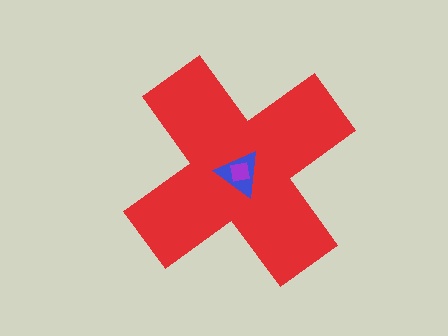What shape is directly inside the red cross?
The blue triangle.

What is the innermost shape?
The purple square.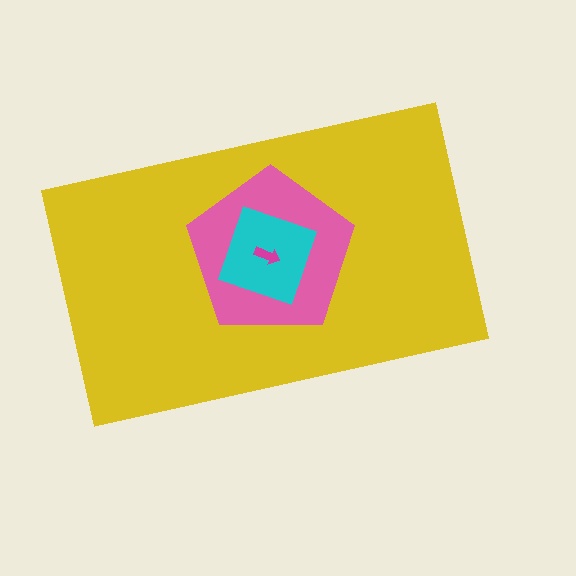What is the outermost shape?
The yellow rectangle.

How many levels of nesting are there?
4.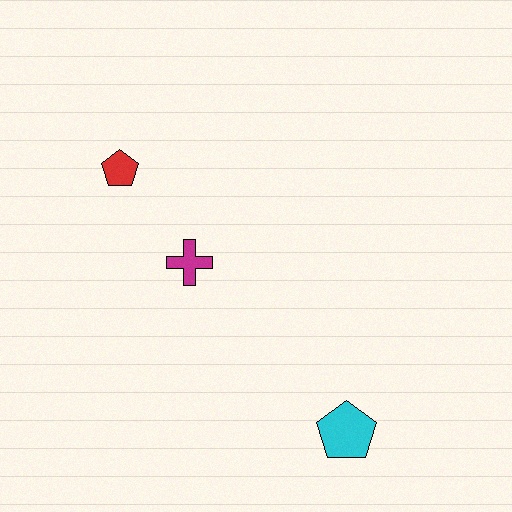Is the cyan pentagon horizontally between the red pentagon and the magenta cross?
No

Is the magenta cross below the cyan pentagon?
No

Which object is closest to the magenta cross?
The red pentagon is closest to the magenta cross.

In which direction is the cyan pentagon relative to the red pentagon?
The cyan pentagon is below the red pentagon.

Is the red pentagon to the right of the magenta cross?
No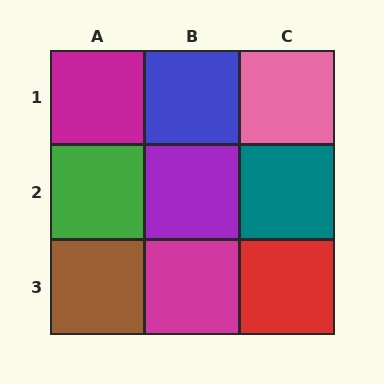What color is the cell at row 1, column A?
Magenta.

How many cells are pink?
1 cell is pink.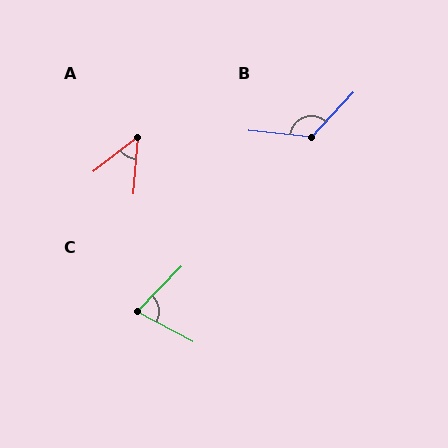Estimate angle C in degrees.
Approximately 74 degrees.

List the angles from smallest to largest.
A (47°), C (74°), B (127°).